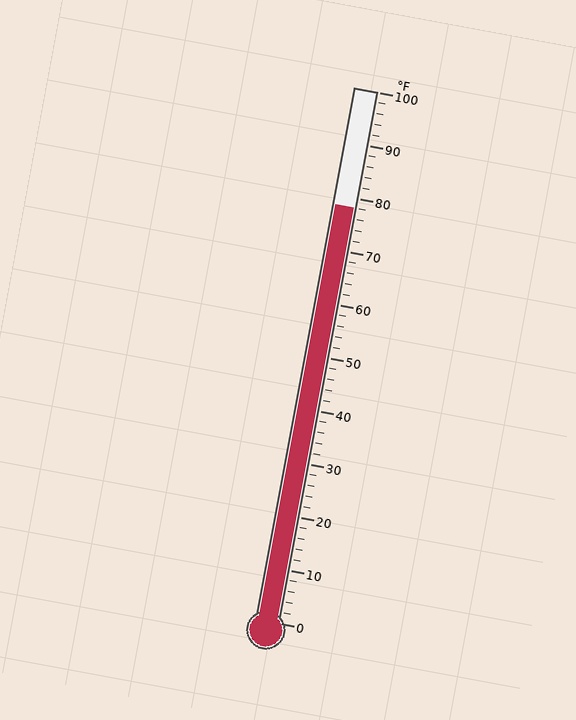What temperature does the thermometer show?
The thermometer shows approximately 78°F.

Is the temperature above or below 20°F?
The temperature is above 20°F.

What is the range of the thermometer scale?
The thermometer scale ranges from 0°F to 100°F.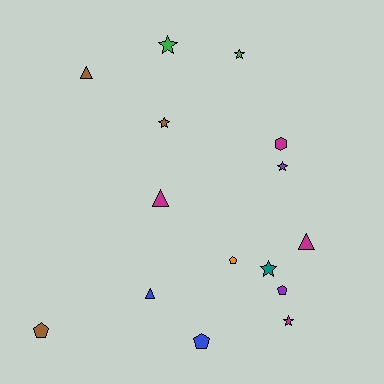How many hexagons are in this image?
There is 1 hexagon.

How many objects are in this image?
There are 15 objects.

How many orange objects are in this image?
There is 1 orange object.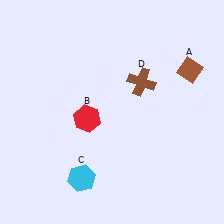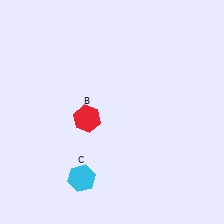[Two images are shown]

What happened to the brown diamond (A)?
The brown diamond (A) was removed in Image 2. It was in the top-right area of Image 1.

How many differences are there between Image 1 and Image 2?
There are 2 differences between the two images.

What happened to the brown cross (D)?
The brown cross (D) was removed in Image 2. It was in the top-right area of Image 1.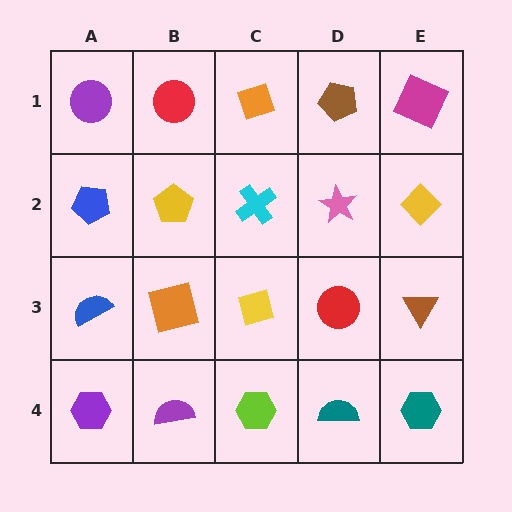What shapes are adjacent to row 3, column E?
A yellow diamond (row 2, column E), a teal hexagon (row 4, column E), a red circle (row 3, column D).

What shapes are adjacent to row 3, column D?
A pink star (row 2, column D), a teal semicircle (row 4, column D), a yellow diamond (row 3, column C), a brown triangle (row 3, column E).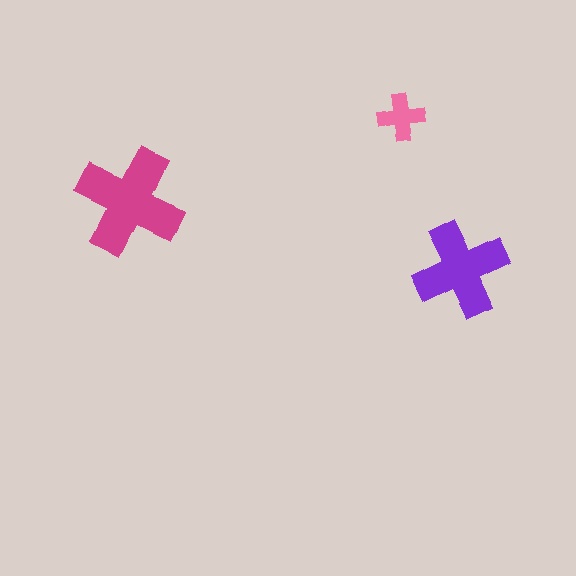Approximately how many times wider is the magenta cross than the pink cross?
About 2.5 times wider.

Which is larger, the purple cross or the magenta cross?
The magenta one.